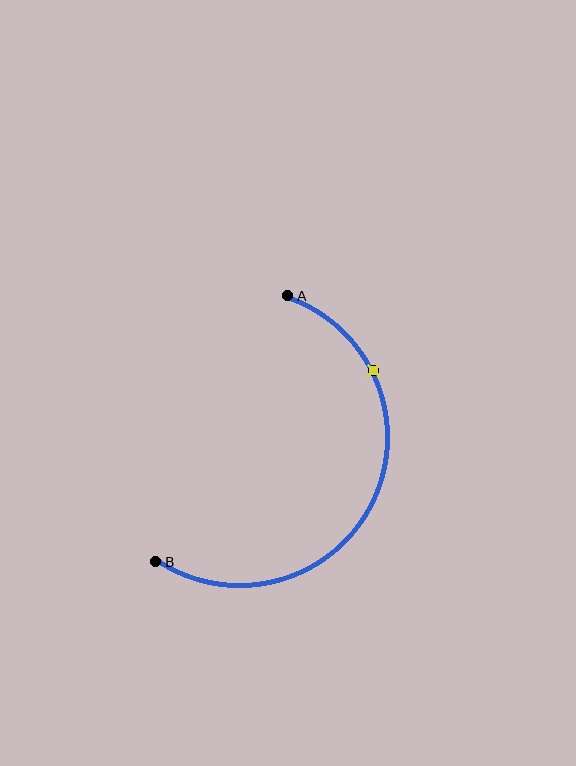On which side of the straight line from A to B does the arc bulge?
The arc bulges to the right of the straight line connecting A and B.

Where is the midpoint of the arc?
The arc midpoint is the point on the curve farthest from the straight line joining A and B. It sits to the right of that line.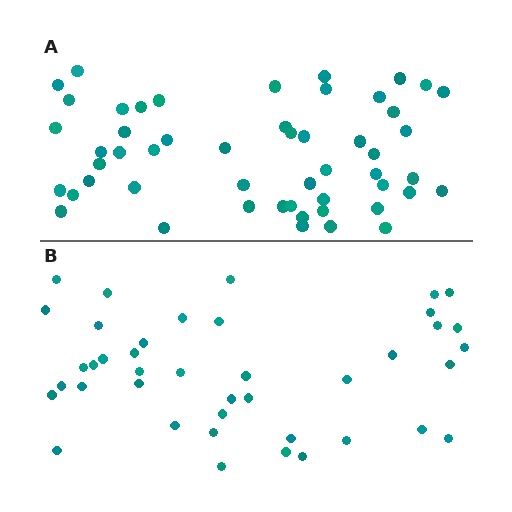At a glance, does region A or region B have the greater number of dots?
Region A (the top region) has more dots.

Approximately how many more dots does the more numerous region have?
Region A has roughly 12 or so more dots than region B.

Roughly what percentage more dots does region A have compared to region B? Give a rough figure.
About 25% more.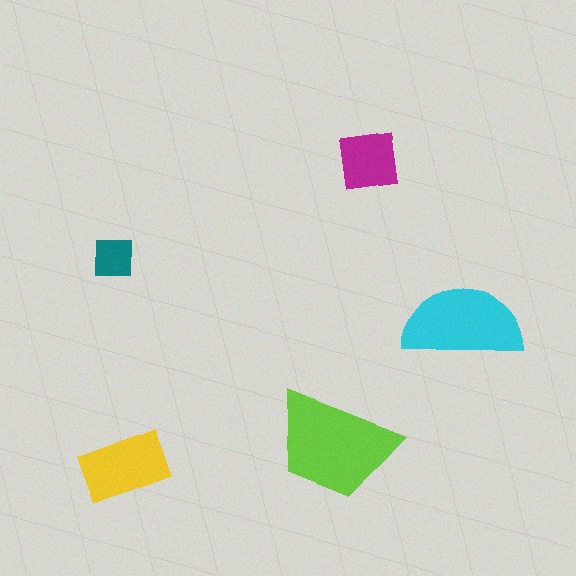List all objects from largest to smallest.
The lime trapezoid, the cyan semicircle, the yellow rectangle, the magenta square, the teal square.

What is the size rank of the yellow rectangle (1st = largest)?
3rd.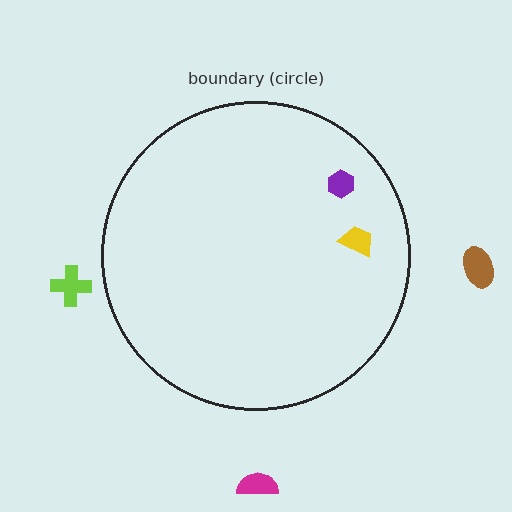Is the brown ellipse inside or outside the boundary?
Outside.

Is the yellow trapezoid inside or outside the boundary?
Inside.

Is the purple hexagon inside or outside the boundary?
Inside.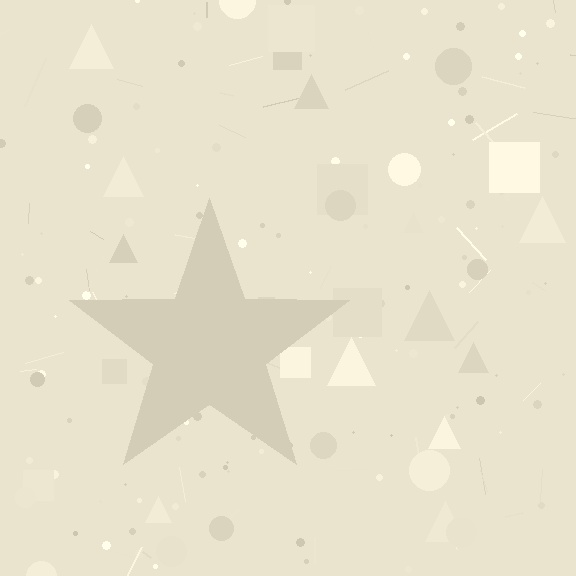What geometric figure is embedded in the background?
A star is embedded in the background.